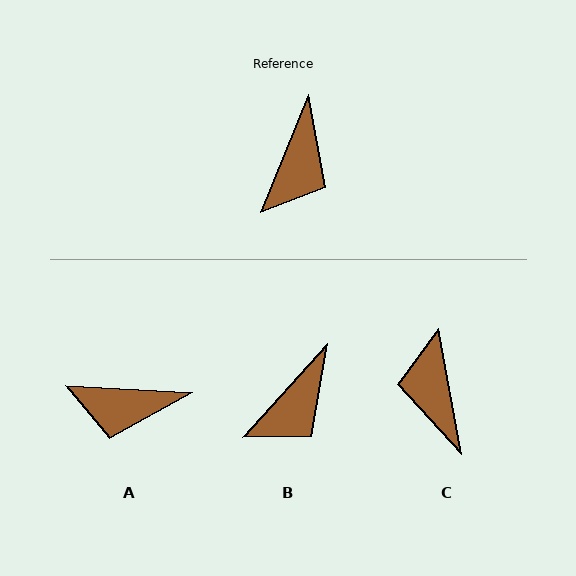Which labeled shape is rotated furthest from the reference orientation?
C, about 148 degrees away.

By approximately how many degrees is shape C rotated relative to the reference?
Approximately 148 degrees clockwise.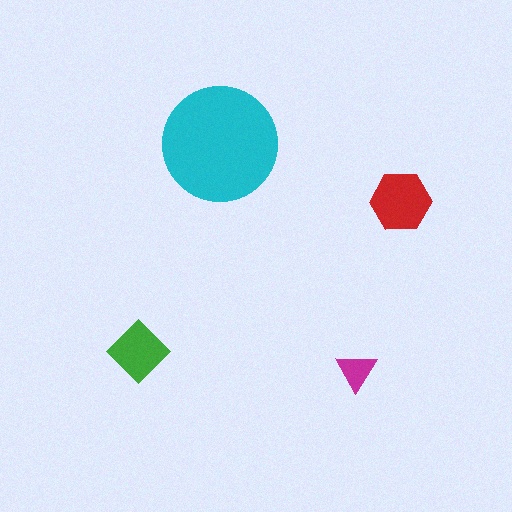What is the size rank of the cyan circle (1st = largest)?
1st.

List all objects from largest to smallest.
The cyan circle, the red hexagon, the green diamond, the magenta triangle.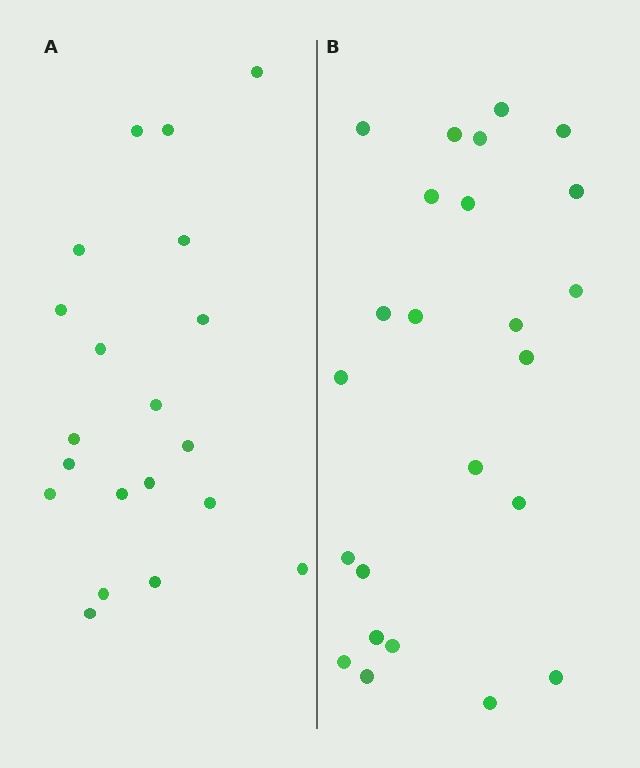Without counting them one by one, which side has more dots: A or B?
Region B (the right region) has more dots.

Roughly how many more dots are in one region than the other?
Region B has about 4 more dots than region A.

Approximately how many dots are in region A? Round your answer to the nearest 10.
About 20 dots.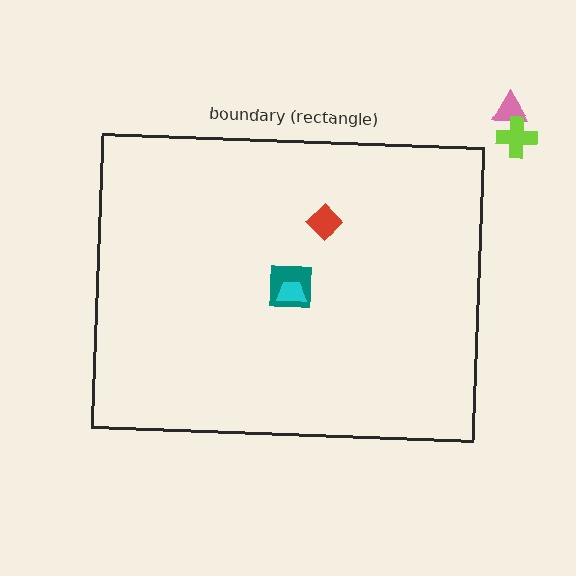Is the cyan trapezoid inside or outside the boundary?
Inside.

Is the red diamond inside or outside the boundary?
Inside.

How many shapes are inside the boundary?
3 inside, 2 outside.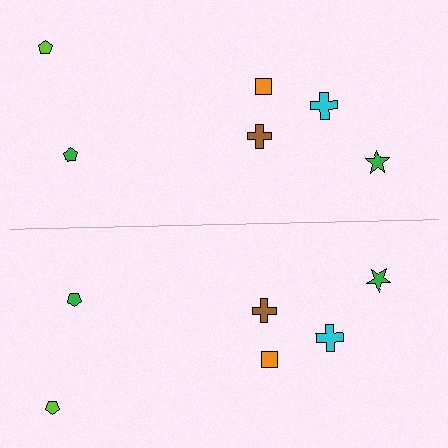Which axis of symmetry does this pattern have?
The pattern has a horizontal axis of symmetry running through the center of the image.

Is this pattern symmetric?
Yes, this pattern has bilateral (reflection) symmetry.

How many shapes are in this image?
There are 12 shapes in this image.